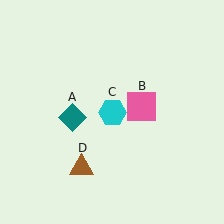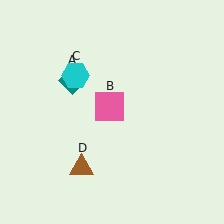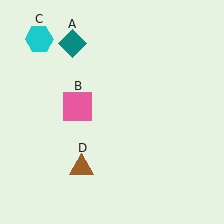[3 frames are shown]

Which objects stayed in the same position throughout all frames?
Brown triangle (object D) remained stationary.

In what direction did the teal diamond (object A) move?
The teal diamond (object A) moved up.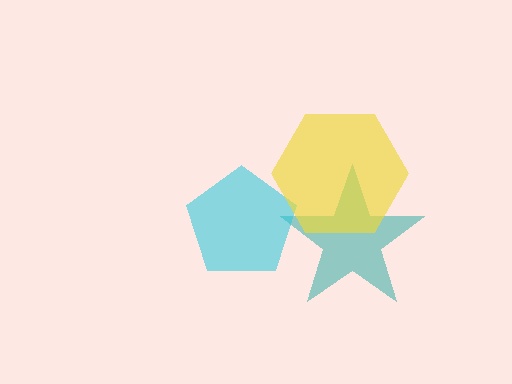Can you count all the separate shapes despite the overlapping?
Yes, there are 3 separate shapes.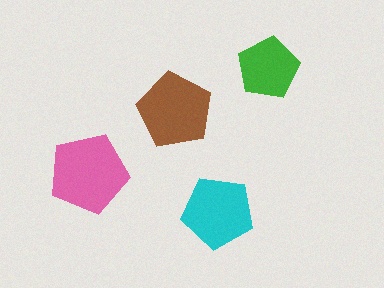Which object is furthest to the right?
The green pentagon is rightmost.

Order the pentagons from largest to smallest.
the pink one, the brown one, the cyan one, the green one.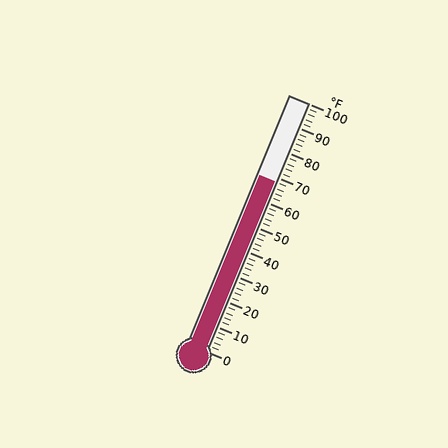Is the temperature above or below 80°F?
The temperature is below 80°F.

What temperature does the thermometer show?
The thermometer shows approximately 68°F.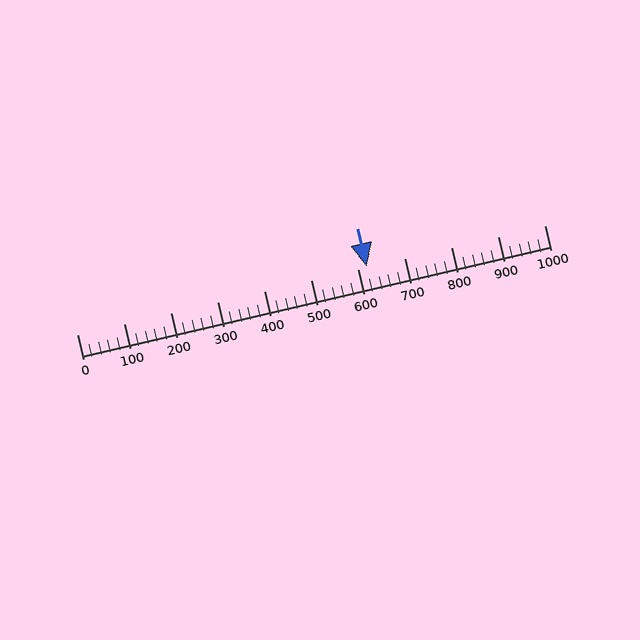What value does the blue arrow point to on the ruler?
The blue arrow points to approximately 620.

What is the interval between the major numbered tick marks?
The major tick marks are spaced 100 units apart.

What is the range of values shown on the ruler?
The ruler shows values from 0 to 1000.